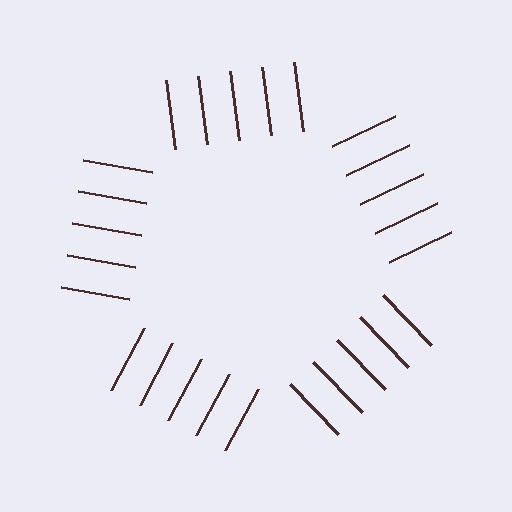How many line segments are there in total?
25 — 5 along each of the 5 edges.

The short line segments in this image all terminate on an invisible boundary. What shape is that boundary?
An illusory pentagon — the line segments terminate on its edges but no continuous stroke is drawn.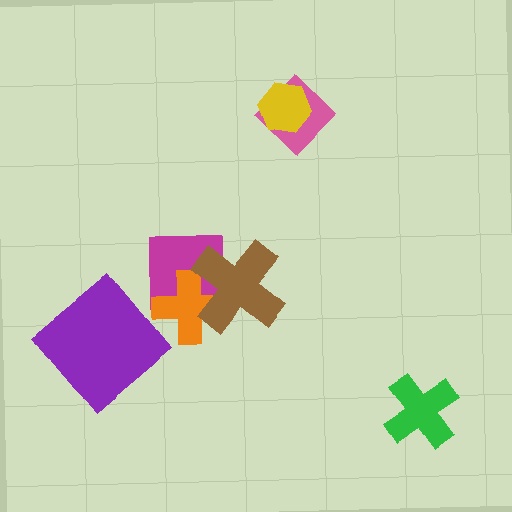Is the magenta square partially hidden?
Yes, it is partially covered by another shape.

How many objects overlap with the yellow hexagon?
1 object overlaps with the yellow hexagon.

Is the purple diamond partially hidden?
No, no other shape covers it.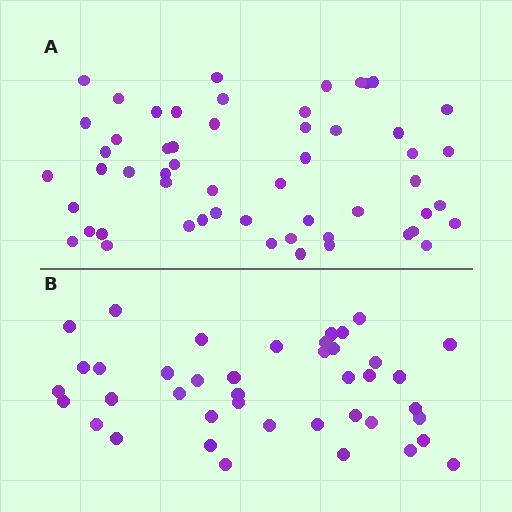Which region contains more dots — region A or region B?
Region A (the top region) has more dots.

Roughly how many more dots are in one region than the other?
Region A has approximately 15 more dots than region B.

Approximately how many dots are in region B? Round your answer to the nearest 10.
About 40 dots. (The exact count is 41, which rounds to 40.)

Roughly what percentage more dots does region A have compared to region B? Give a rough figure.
About 35% more.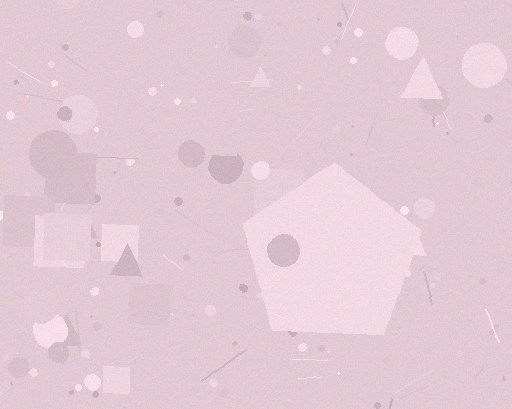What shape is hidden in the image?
A pentagon is hidden in the image.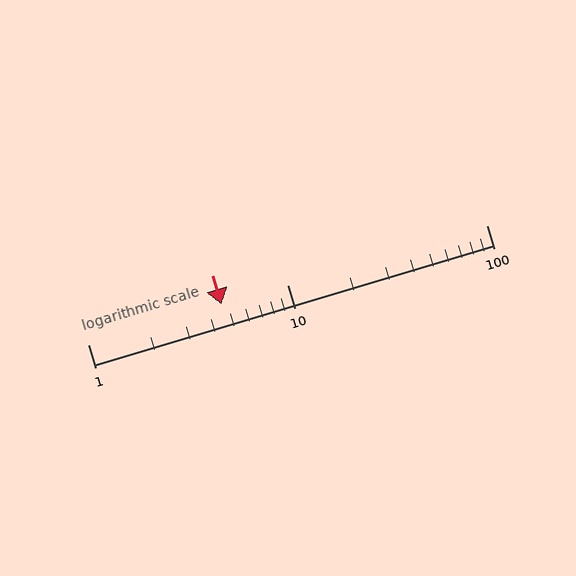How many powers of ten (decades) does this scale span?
The scale spans 2 decades, from 1 to 100.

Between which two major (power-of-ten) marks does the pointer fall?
The pointer is between 1 and 10.